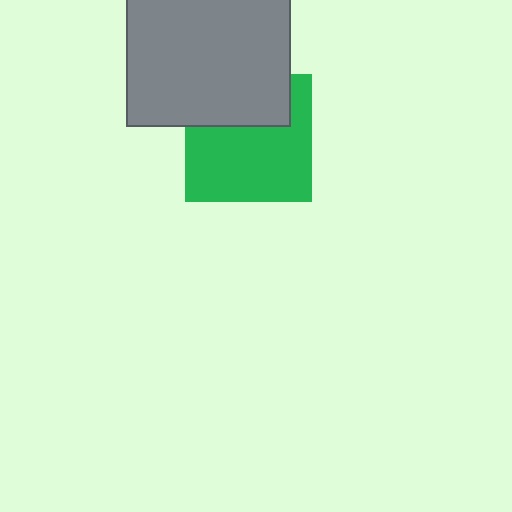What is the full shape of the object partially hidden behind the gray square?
The partially hidden object is a green square.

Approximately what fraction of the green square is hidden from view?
Roughly 35% of the green square is hidden behind the gray square.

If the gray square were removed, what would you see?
You would see the complete green square.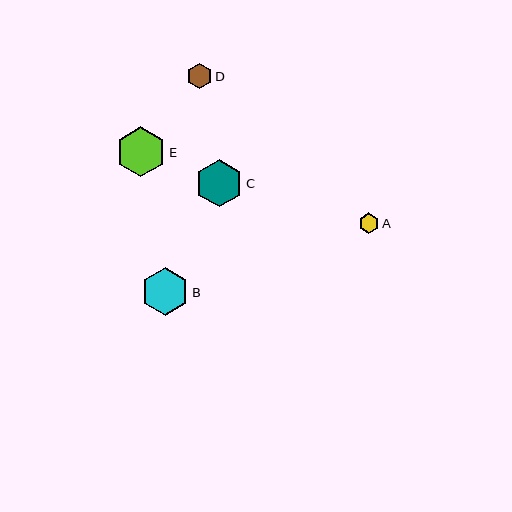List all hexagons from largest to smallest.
From largest to smallest: E, B, C, D, A.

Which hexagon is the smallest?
Hexagon A is the smallest with a size of approximately 21 pixels.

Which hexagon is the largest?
Hexagon E is the largest with a size of approximately 50 pixels.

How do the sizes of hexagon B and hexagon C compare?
Hexagon B and hexagon C are approximately the same size.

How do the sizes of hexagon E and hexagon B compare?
Hexagon E and hexagon B are approximately the same size.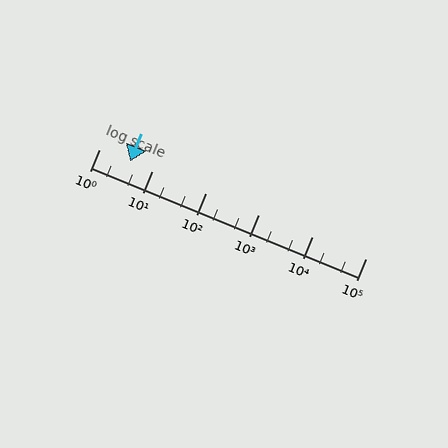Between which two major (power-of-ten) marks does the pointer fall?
The pointer is between 1 and 10.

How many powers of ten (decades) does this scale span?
The scale spans 5 decades, from 1 to 100000.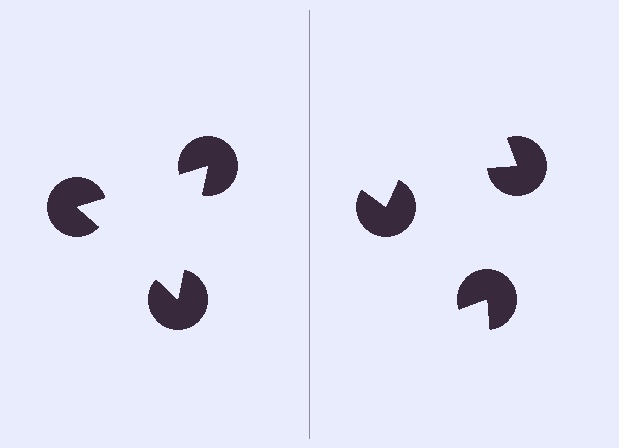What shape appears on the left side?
An illusory triangle.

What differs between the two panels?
The pac-man discs are positioned identically on both sides; only the wedge orientations differ. On the left they align to a triangle; on the right they are misaligned.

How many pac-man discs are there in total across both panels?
6 — 3 on each side.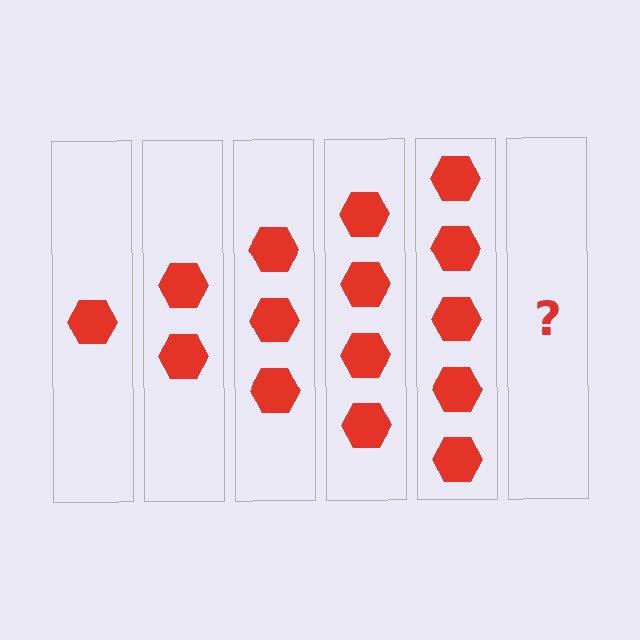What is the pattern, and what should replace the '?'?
The pattern is that each step adds one more hexagon. The '?' should be 6 hexagons.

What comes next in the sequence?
The next element should be 6 hexagons.